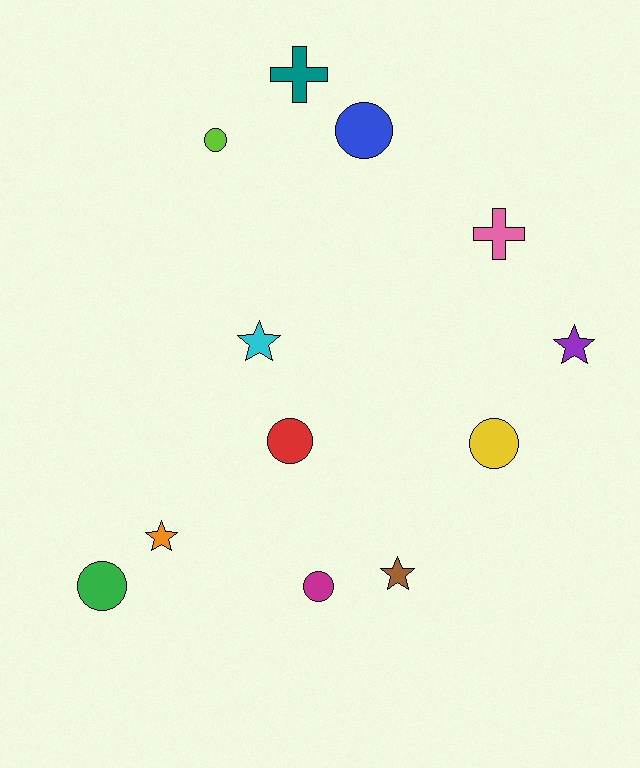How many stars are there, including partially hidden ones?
There are 4 stars.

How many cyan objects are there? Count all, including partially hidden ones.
There is 1 cyan object.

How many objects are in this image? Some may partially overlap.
There are 12 objects.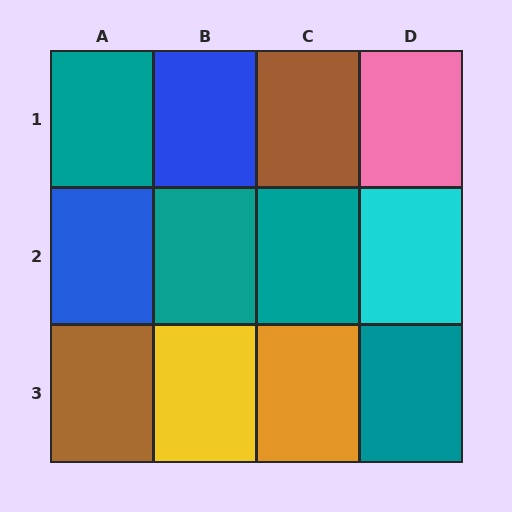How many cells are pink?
1 cell is pink.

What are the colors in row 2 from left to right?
Blue, teal, teal, cyan.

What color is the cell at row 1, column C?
Brown.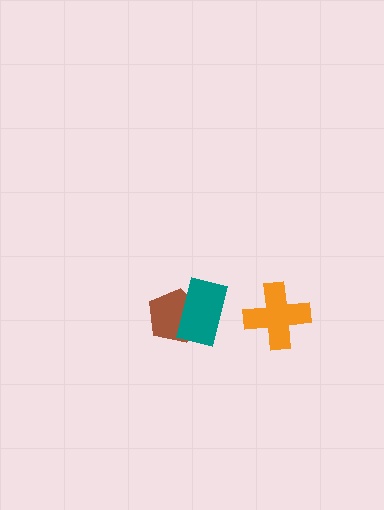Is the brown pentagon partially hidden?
Yes, it is partially covered by another shape.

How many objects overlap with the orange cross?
0 objects overlap with the orange cross.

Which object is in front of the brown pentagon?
The teal rectangle is in front of the brown pentagon.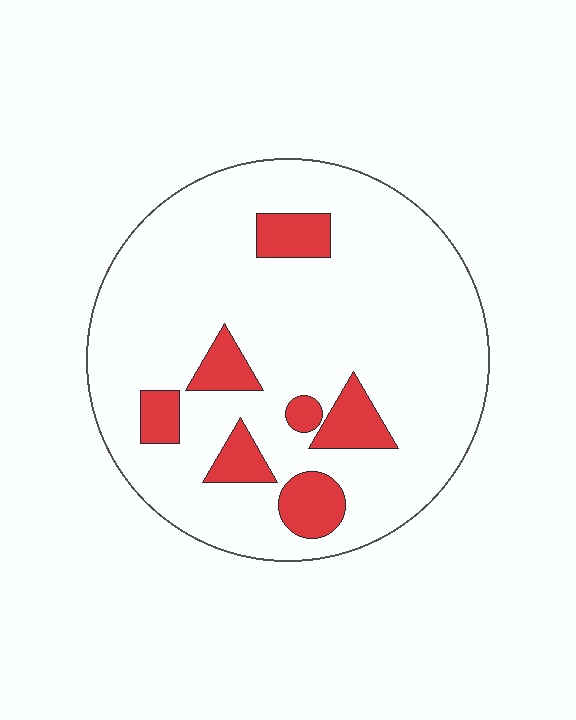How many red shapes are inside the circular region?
7.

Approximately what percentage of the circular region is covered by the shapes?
Approximately 15%.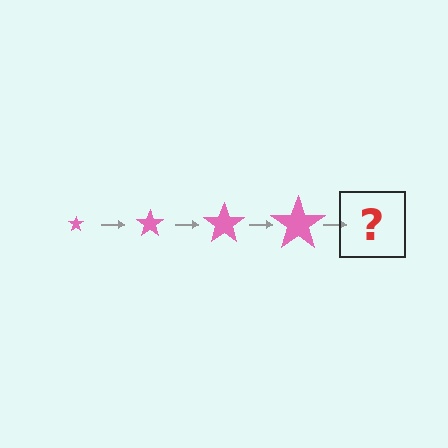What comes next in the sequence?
The next element should be a pink star, larger than the previous one.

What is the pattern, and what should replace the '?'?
The pattern is that the star gets progressively larger each step. The '?' should be a pink star, larger than the previous one.